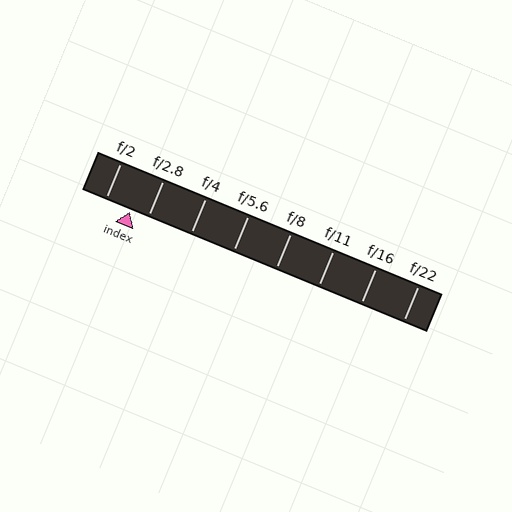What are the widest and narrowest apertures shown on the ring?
The widest aperture shown is f/2 and the narrowest is f/22.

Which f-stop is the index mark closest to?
The index mark is closest to f/2.8.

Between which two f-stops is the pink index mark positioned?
The index mark is between f/2 and f/2.8.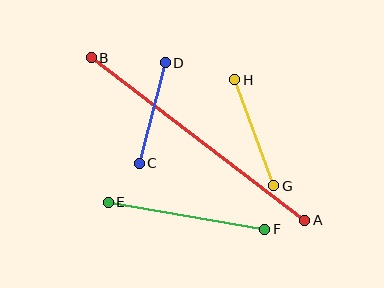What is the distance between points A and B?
The distance is approximately 268 pixels.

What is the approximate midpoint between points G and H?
The midpoint is at approximately (254, 133) pixels.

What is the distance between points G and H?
The distance is approximately 113 pixels.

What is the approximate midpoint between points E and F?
The midpoint is at approximately (186, 216) pixels.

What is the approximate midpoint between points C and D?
The midpoint is at approximately (152, 113) pixels.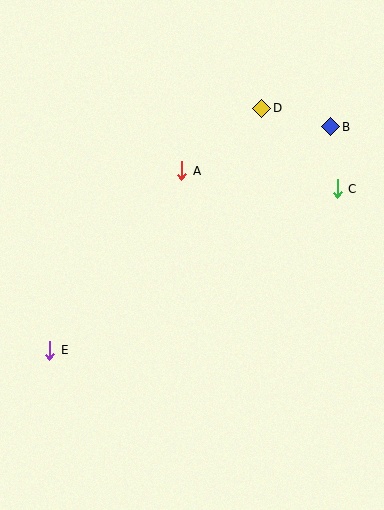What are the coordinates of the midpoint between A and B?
The midpoint between A and B is at (256, 149).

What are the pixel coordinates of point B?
Point B is at (331, 127).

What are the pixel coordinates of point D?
Point D is at (262, 108).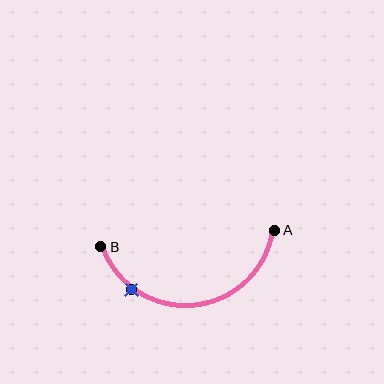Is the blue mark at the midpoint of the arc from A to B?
No. The blue mark lies on the arc but is closer to endpoint B. The arc midpoint would be at the point on the curve equidistant along the arc from both A and B.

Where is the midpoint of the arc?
The arc midpoint is the point on the curve farthest from the straight line joining A and B. It sits below that line.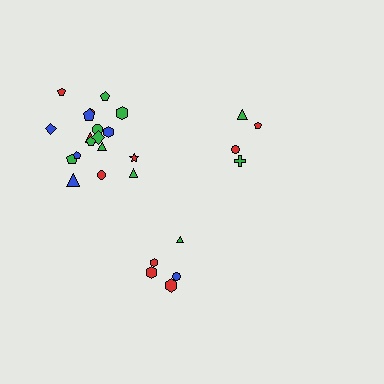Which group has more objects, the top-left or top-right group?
The top-left group.